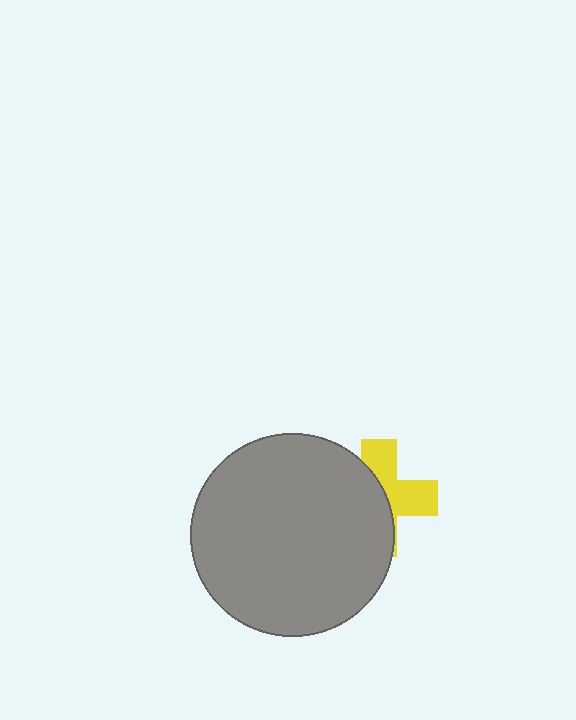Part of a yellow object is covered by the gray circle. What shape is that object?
It is a cross.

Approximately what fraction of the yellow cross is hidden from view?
Roughly 55% of the yellow cross is hidden behind the gray circle.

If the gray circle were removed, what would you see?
You would see the complete yellow cross.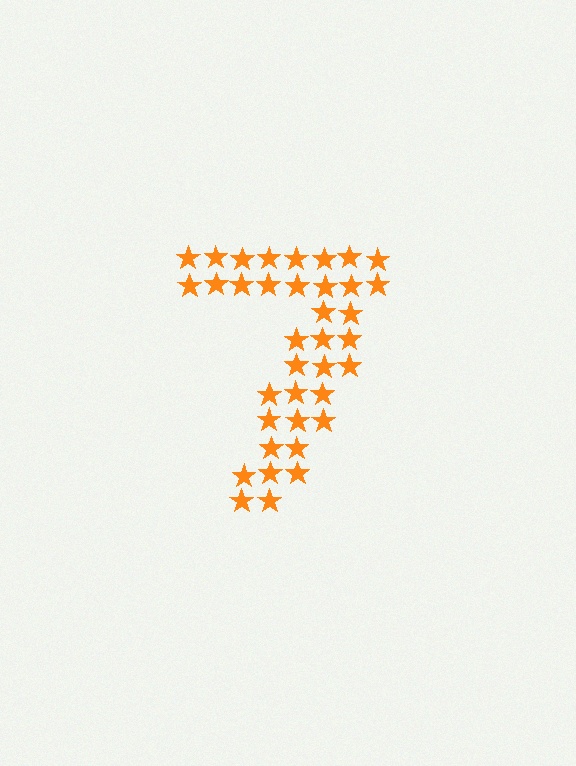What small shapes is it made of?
It is made of small stars.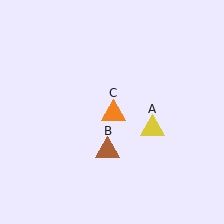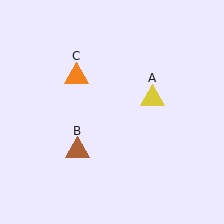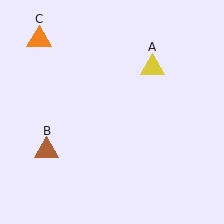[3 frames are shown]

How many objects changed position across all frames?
3 objects changed position: yellow triangle (object A), brown triangle (object B), orange triangle (object C).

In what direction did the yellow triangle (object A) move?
The yellow triangle (object A) moved up.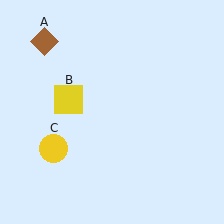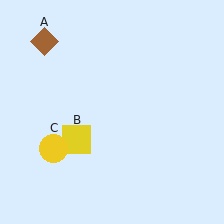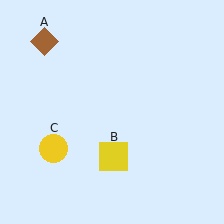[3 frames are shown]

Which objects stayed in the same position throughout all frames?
Brown diamond (object A) and yellow circle (object C) remained stationary.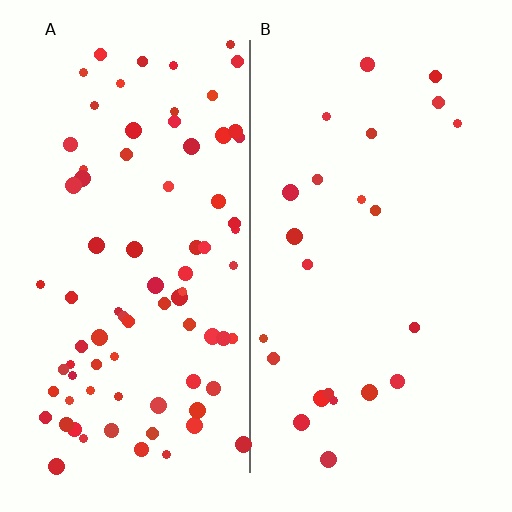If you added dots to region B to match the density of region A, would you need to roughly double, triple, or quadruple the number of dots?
Approximately triple.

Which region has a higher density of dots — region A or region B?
A (the left).